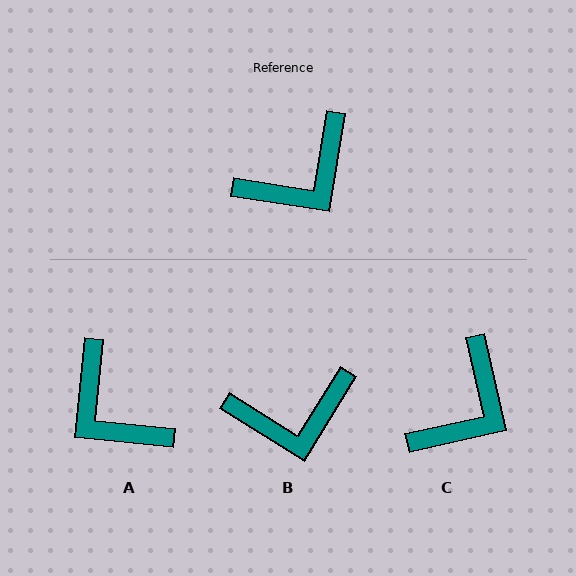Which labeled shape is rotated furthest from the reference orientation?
A, about 87 degrees away.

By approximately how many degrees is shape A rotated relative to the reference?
Approximately 87 degrees clockwise.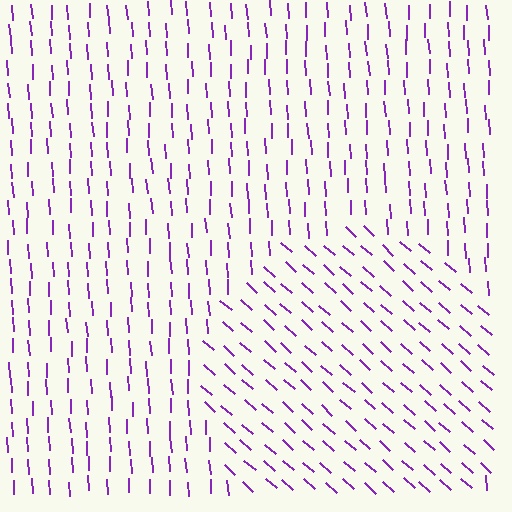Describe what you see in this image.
The image is filled with small purple line segments. A circle region in the image has lines oriented differently from the surrounding lines, creating a visible texture boundary.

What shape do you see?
I see a circle.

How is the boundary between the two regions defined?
The boundary is defined purely by a change in line orientation (approximately 45 degrees difference). All lines are the same color and thickness.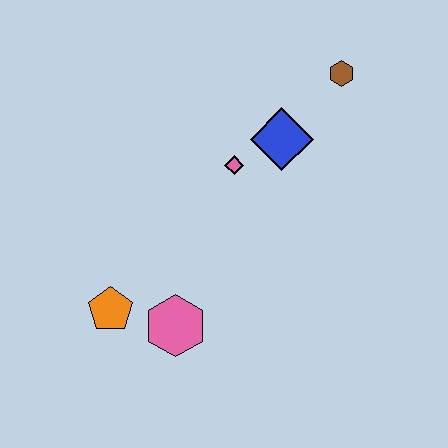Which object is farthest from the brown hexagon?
The orange pentagon is farthest from the brown hexagon.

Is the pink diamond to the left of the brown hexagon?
Yes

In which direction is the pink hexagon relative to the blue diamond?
The pink hexagon is below the blue diamond.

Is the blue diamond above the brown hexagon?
No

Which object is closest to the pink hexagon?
The orange pentagon is closest to the pink hexagon.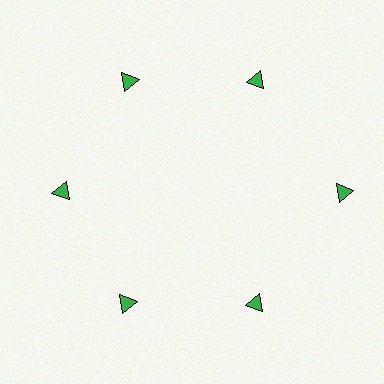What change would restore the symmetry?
The symmetry would be restored by moving it inward, back onto the ring so that all 6 triangles sit at equal angles and equal distance from the center.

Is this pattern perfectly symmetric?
No. The 6 green triangles are arranged in a ring, but one element near the 3 o'clock position is pushed outward from the center, breaking the 6-fold rotational symmetry.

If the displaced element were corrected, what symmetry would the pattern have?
It would have 6-fold rotational symmetry — the pattern would map onto itself every 60 degrees.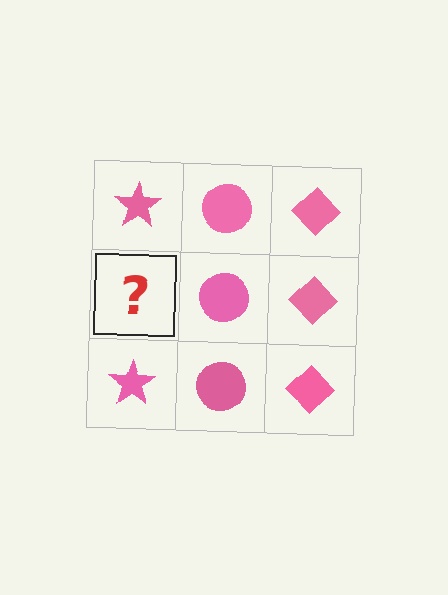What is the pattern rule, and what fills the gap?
The rule is that each column has a consistent shape. The gap should be filled with a pink star.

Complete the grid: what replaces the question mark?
The question mark should be replaced with a pink star.